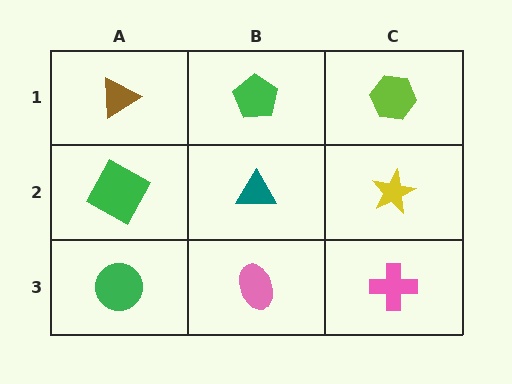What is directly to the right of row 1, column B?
A lime hexagon.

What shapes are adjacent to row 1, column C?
A yellow star (row 2, column C), a green pentagon (row 1, column B).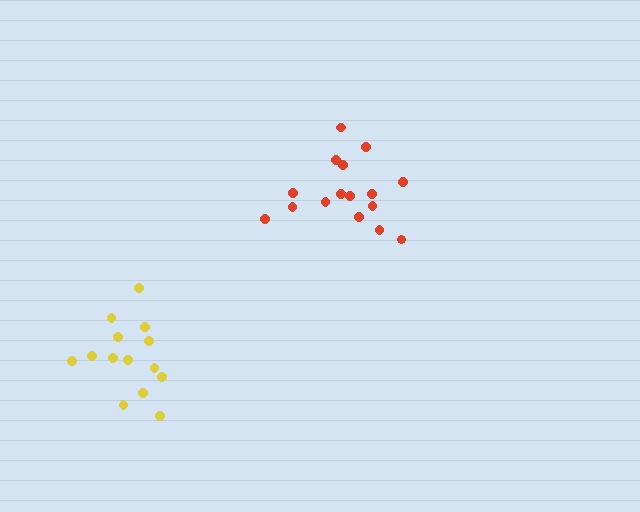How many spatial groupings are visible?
There are 2 spatial groupings.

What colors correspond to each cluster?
The clusters are colored: yellow, red.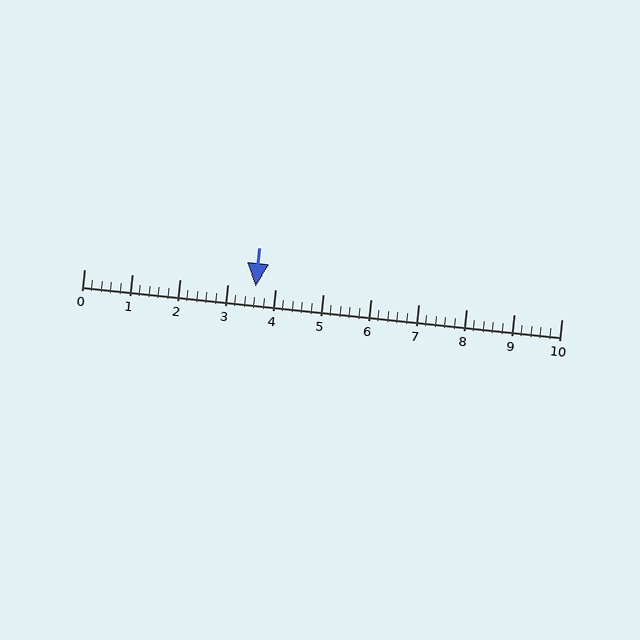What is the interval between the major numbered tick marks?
The major tick marks are spaced 1 units apart.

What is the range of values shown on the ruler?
The ruler shows values from 0 to 10.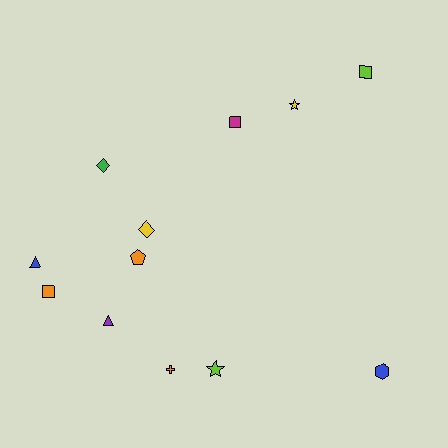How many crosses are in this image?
There is 1 cross.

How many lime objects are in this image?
There are 2 lime objects.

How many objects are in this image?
There are 12 objects.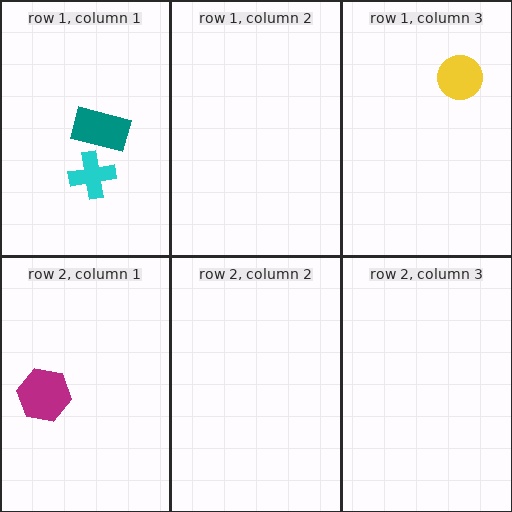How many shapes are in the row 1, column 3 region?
1.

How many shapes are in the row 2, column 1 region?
1.